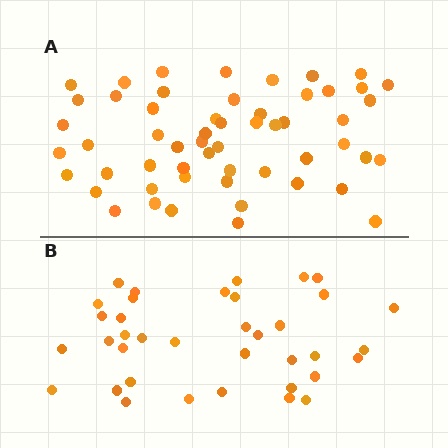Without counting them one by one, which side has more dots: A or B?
Region A (the top region) has more dots.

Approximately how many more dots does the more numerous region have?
Region A has approximately 20 more dots than region B.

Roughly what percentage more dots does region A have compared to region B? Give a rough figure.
About 50% more.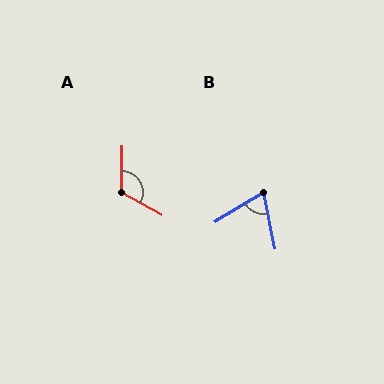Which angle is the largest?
A, at approximately 119 degrees.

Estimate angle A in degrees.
Approximately 119 degrees.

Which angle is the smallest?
B, at approximately 70 degrees.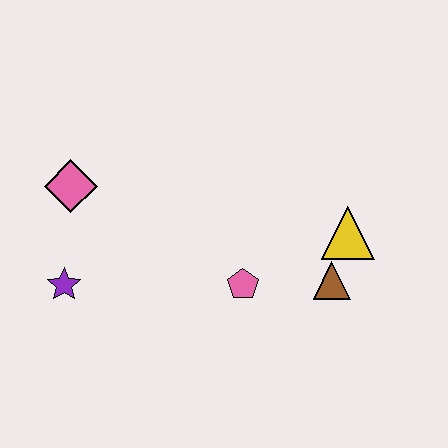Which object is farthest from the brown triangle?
The pink diamond is farthest from the brown triangle.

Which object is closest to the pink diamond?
The purple star is closest to the pink diamond.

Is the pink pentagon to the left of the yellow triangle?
Yes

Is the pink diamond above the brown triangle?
Yes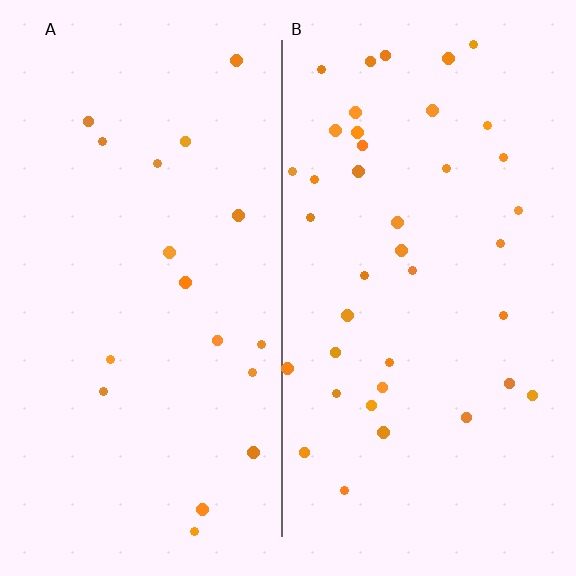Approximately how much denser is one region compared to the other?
Approximately 2.2× — region B over region A.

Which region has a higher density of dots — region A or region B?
B (the right).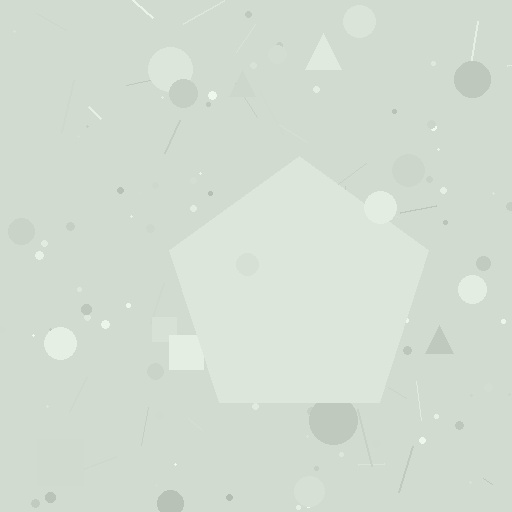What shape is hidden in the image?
A pentagon is hidden in the image.